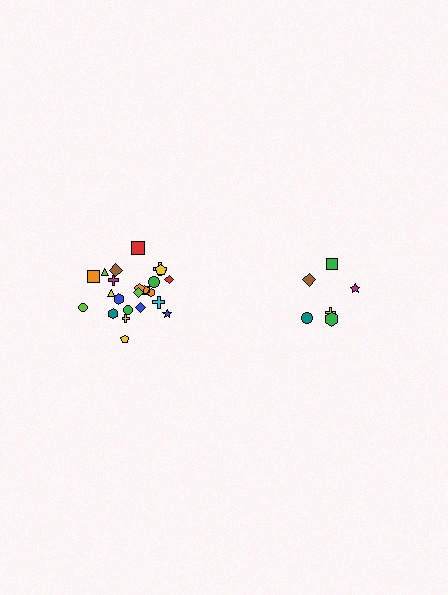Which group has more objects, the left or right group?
The left group.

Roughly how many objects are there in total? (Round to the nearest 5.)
Roughly 30 objects in total.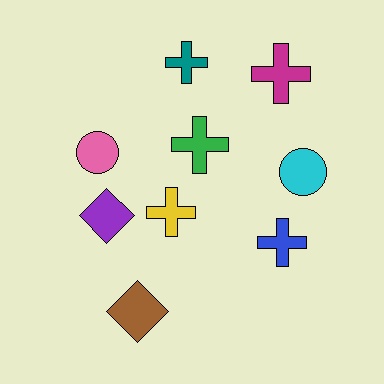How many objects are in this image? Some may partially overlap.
There are 9 objects.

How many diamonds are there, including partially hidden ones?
There are 2 diamonds.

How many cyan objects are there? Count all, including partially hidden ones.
There is 1 cyan object.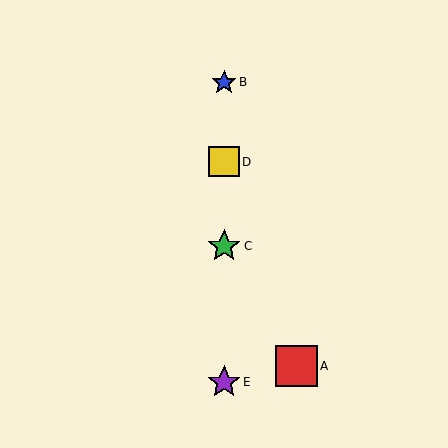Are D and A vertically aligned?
No, D is at x≈224 and A is at x≈296.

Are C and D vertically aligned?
Yes, both are at x≈224.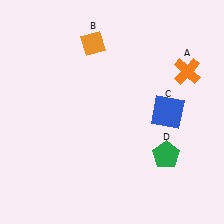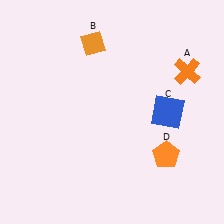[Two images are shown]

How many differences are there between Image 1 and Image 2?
There is 1 difference between the two images.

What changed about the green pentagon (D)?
In Image 1, D is green. In Image 2, it changed to orange.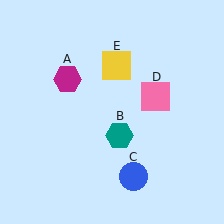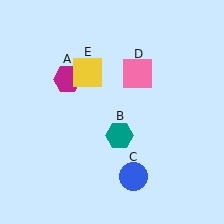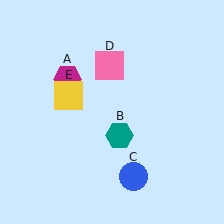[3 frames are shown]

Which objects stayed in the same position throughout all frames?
Magenta hexagon (object A) and teal hexagon (object B) and blue circle (object C) remained stationary.